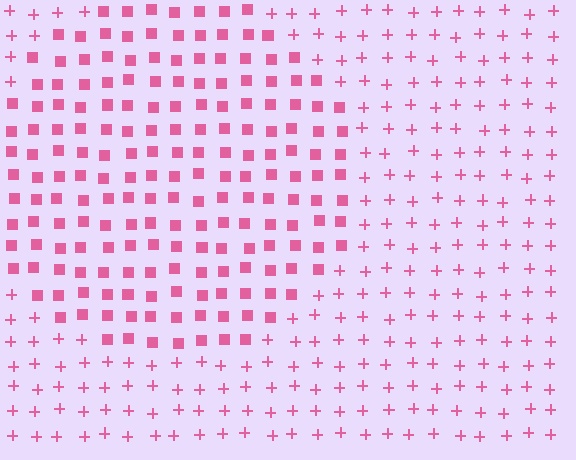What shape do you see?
I see a circle.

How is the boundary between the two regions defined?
The boundary is defined by a change in element shape: squares inside vs. plus signs outside. All elements share the same color and spacing.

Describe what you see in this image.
The image is filled with small pink elements arranged in a uniform grid. A circle-shaped region contains squares, while the surrounding area contains plus signs. The boundary is defined purely by the change in element shape.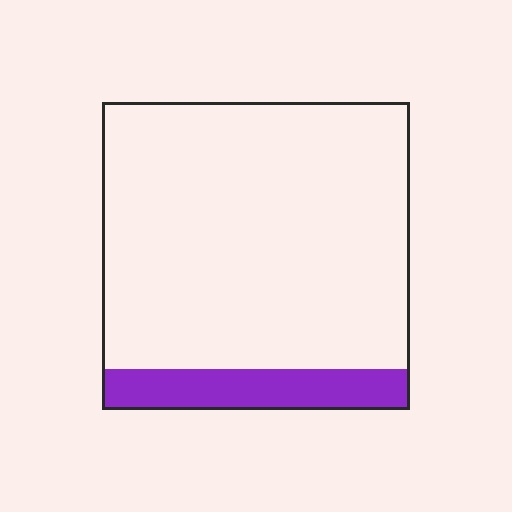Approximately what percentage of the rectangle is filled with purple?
Approximately 15%.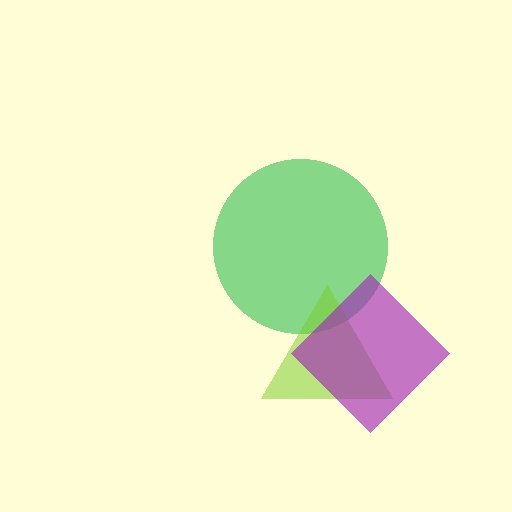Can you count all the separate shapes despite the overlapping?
Yes, there are 3 separate shapes.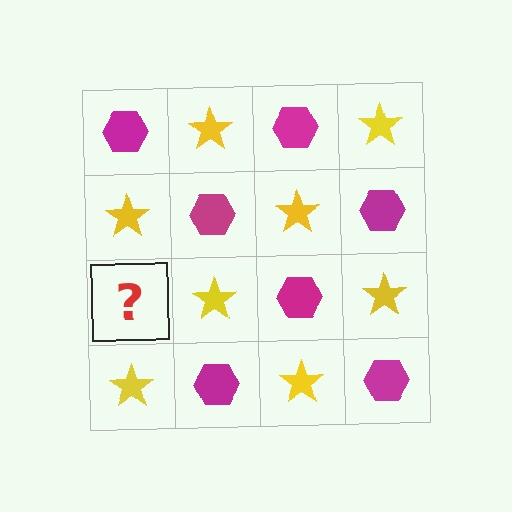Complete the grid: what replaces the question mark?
The question mark should be replaced with a magenta hexagon.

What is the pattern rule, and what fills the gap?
The rule is that it alternates magenta hexagon and yellow star in a checkerboard pattern. The gap should be filled with a magenta hexagon.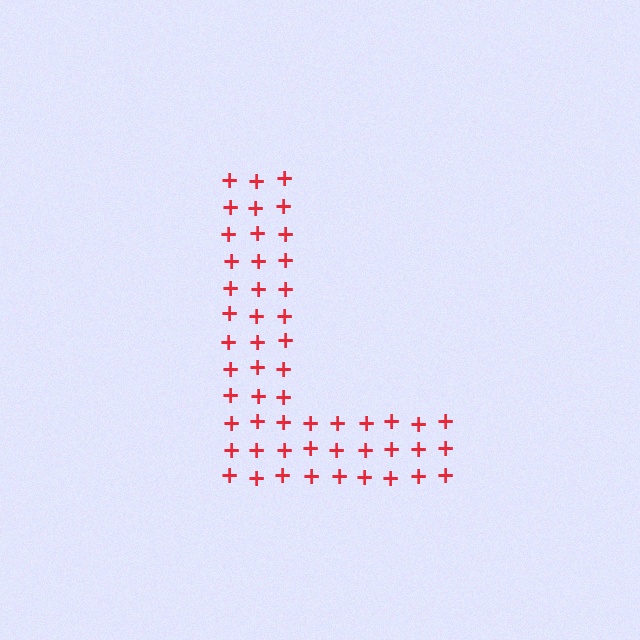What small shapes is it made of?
It is made of small plus signs.